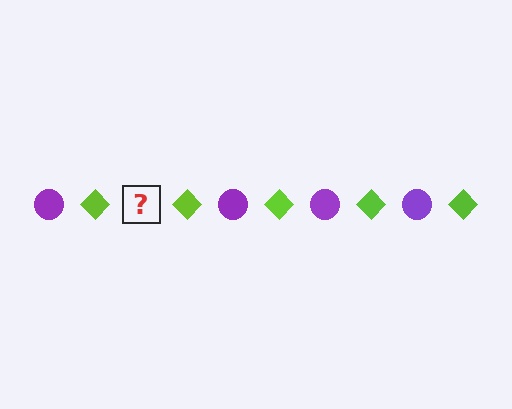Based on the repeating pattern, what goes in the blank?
The blank should be a purple circle.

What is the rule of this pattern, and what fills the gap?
The rule is that the pattern alternates between purple circle and lime diamond. The gap should be filled with a purple circle.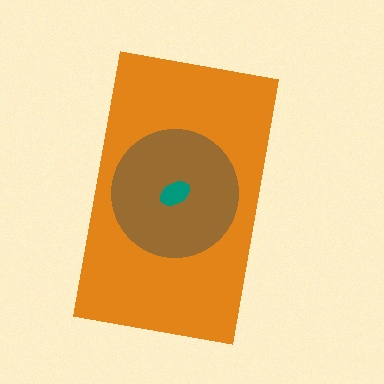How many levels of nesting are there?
3.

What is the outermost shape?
The orange rectangle.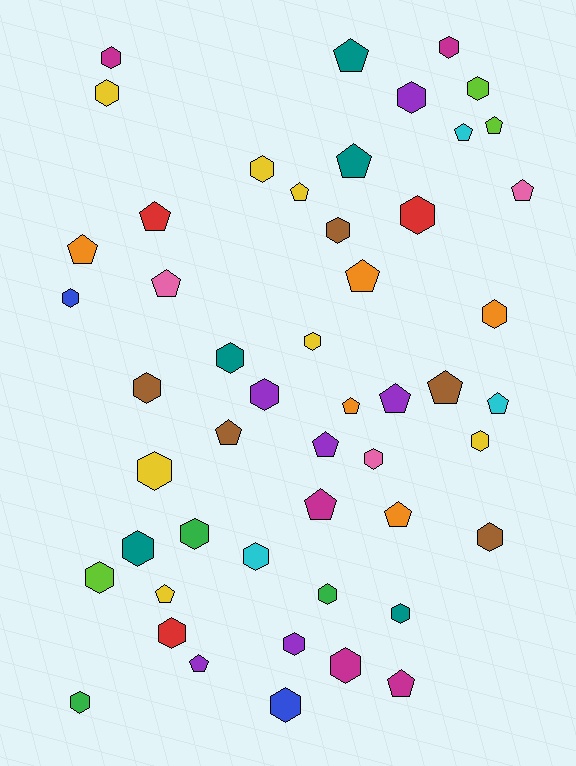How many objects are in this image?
There are 50 objects.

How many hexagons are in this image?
There are 29 hexagons.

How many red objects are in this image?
There are 3 red objects.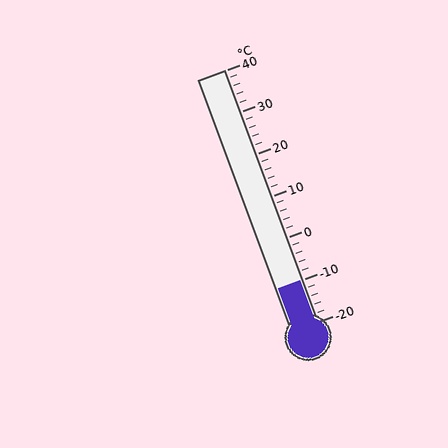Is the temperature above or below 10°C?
The temperature is below 10°C.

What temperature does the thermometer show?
The thermometer shows approximately -10°C.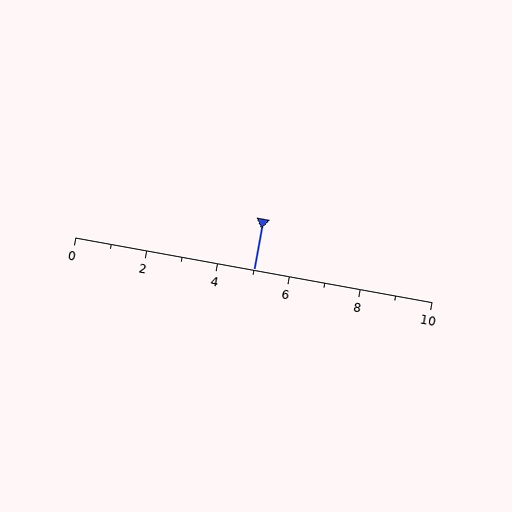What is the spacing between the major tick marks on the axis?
The major ticks are spaced 2 apart.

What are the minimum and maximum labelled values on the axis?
The axis runs from 0 to 10.